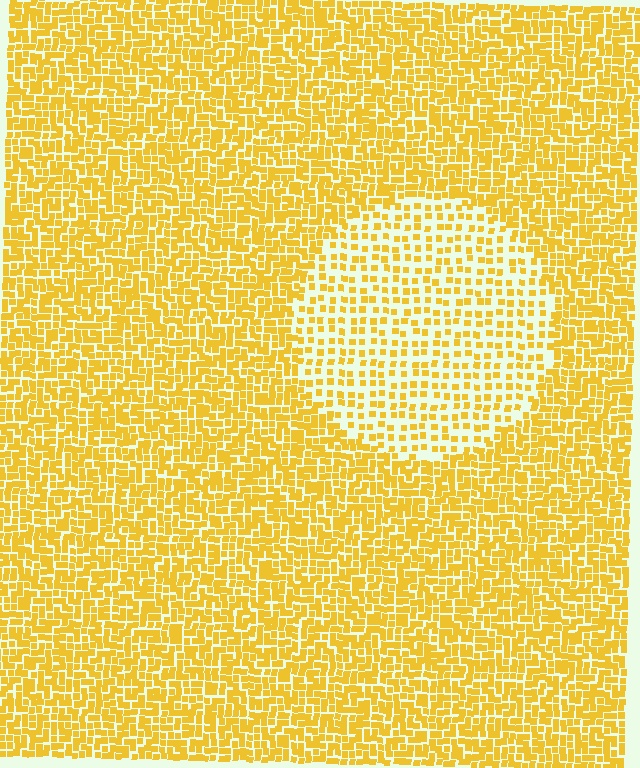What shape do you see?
I see a circle.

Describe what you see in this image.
The image contains small yellow elements arranged at two different densities. A circle-shaped region is visible where the elements are less densely packed than the surrounding area.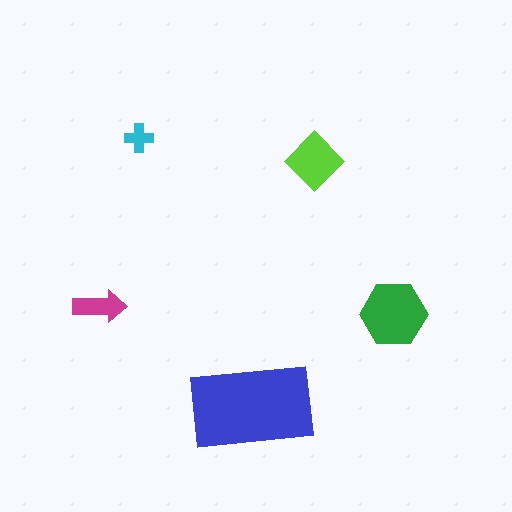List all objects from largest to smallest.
The blue rectangle, the green hexagon, the lime diamond, the magenta arrow, the cyan cross.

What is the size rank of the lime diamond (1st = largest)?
3rd.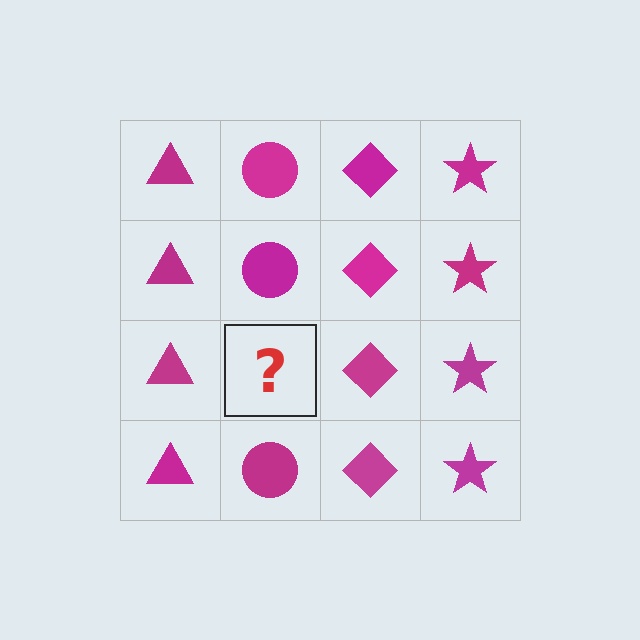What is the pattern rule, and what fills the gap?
The rule is that each column has a consistent shape. The gap should be filled with a magenta circle.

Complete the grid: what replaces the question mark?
The question mark should be replaced with a magenta circle.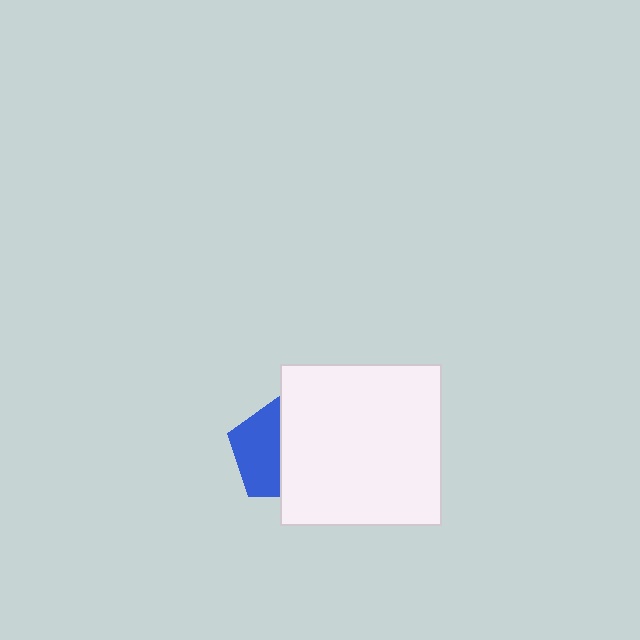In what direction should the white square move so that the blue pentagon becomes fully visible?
The white square should move right. That is the shortest direction to clear the overlap and leave the blue pentagon fully visible.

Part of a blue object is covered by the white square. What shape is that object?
It is a pentagon.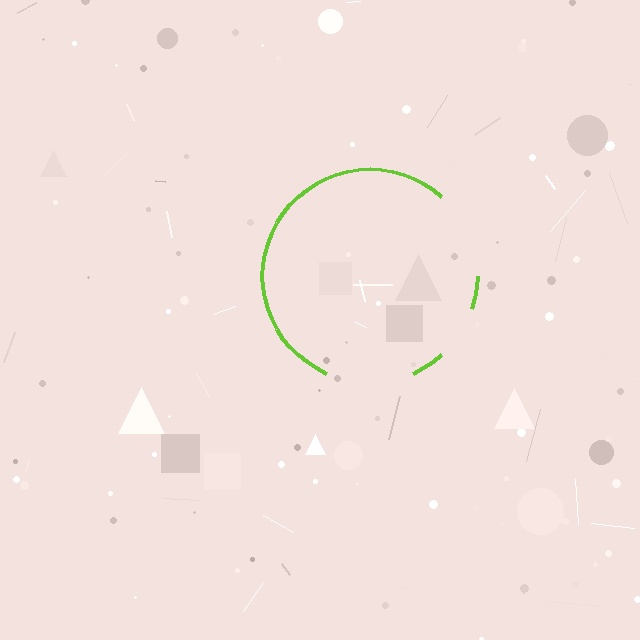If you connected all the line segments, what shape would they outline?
They would outline a circle.